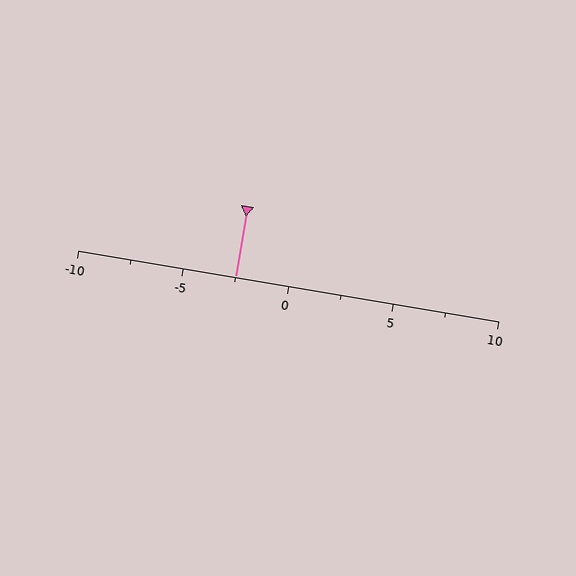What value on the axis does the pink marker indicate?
The marker indicates approximately -2.5.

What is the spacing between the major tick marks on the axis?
The major ticks are spaced 5 apart.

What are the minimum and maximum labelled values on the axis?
The axis runs from -10 to 10.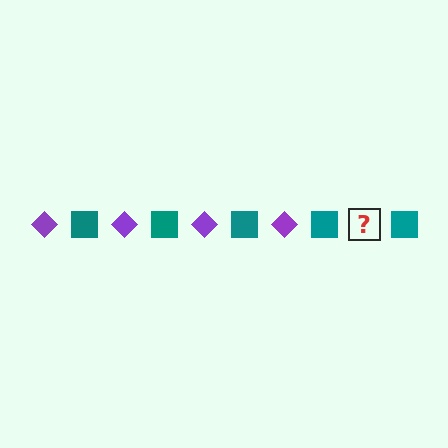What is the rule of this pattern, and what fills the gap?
The rule is that the pattern alternates between purple diamond and teal square. The gap should be filled with a purple diamond.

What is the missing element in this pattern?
The missing element is a purple diamond.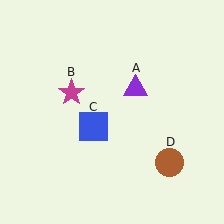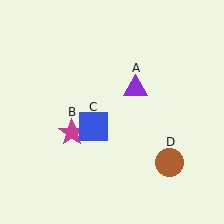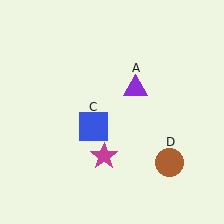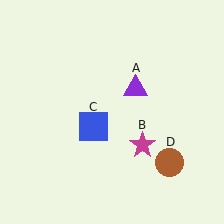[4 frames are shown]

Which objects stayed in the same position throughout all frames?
Purple triangle (object A) and blue square (object C) and brown circle (object D) remained stationary.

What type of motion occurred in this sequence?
The magenta star (object B) rotated counterclockwise around the center of the scene.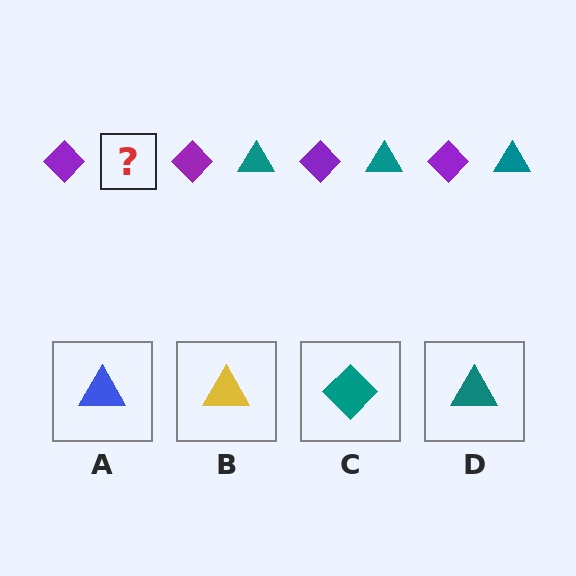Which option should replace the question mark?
Option D.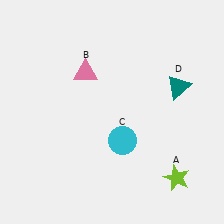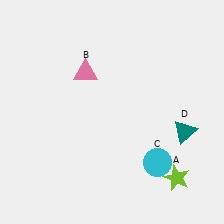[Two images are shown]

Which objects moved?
The objects that moved are: the cyan circle (C), the teal triangle (D).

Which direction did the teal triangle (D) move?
The teal triangle (D) moved down.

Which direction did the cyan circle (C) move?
The cyan circle (C) moved right.